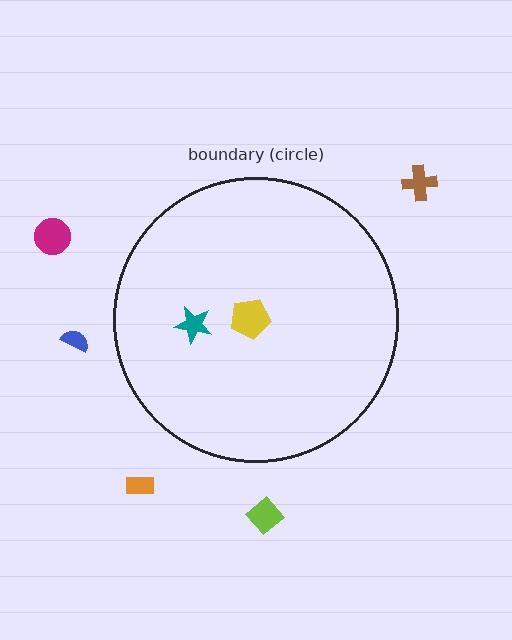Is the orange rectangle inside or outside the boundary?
Outside.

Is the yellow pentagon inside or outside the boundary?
Inside.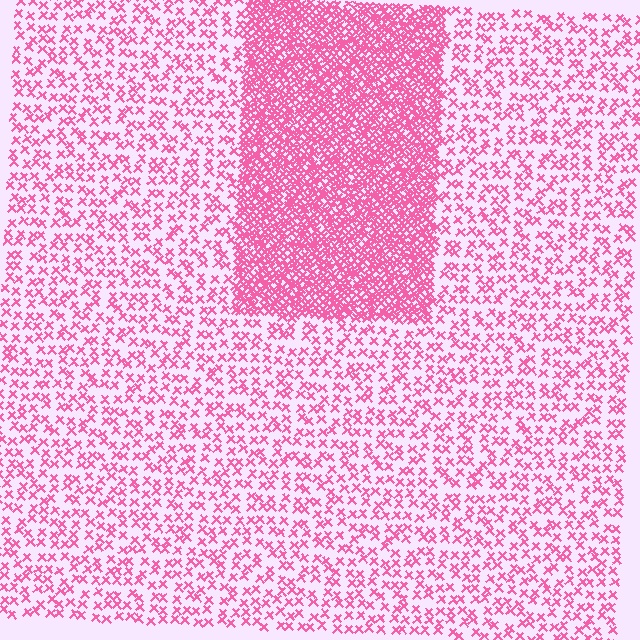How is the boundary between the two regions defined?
The boundary is defined by a change in element density (approximately 3.0x ratio). All elements are the same color, size, and shape.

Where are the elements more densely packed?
The elements are more densely packed inside the rectangle boundary.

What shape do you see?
I see a rectangle.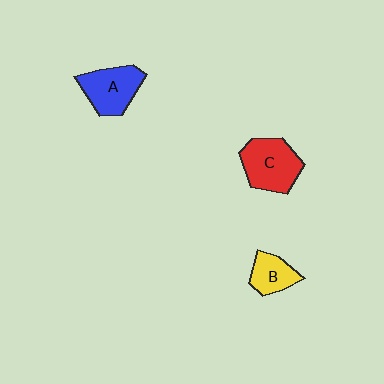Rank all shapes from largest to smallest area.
From largest to smallest: C (red), A (blue), B (yellow).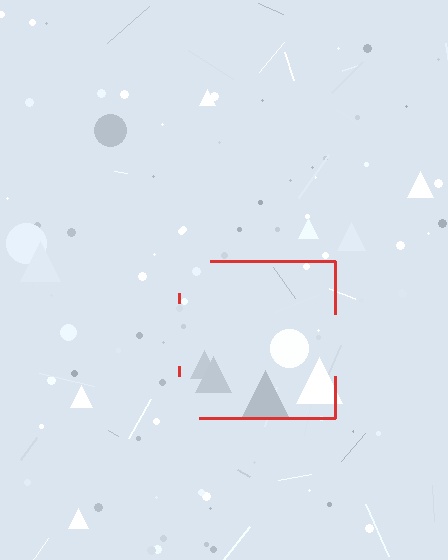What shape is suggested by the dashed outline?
The dashed outline suggests a square.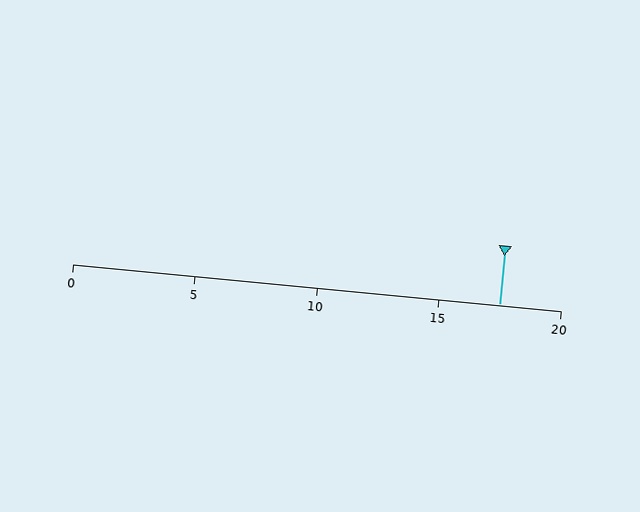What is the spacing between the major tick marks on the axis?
The major ticks are spaced 5 apart.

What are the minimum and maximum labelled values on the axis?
The axis runs from 0 to 20.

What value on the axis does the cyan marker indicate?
The marker indicates approximately 17.5.